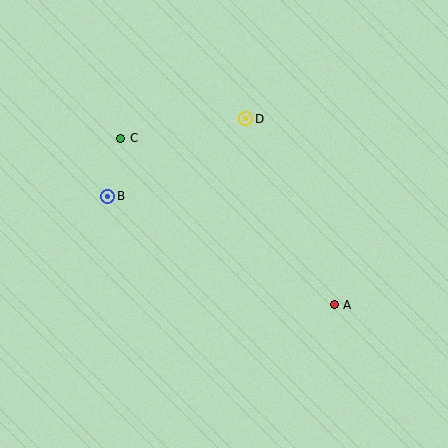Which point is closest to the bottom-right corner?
Point A is closest to the bottom-right corner.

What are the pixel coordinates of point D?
Point D is at (246, 119).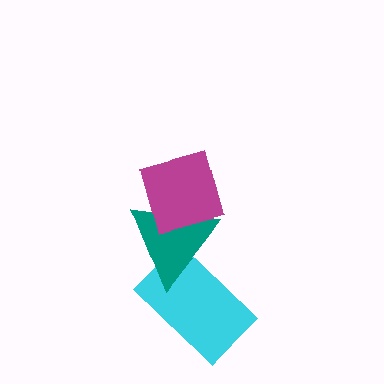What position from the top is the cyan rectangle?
The cyan rectangle is 3rd from the top.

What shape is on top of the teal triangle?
The magenta diamond is on top of the teal triangle.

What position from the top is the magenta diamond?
The magenta diamond is 1st from the top.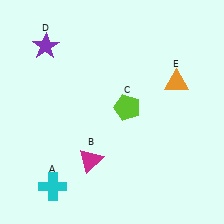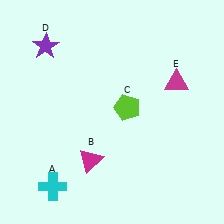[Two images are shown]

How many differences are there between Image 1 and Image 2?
There is 1 difference between the two images.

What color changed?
The triangle (E) changed from orange in Image 1 to magenta in Image 2.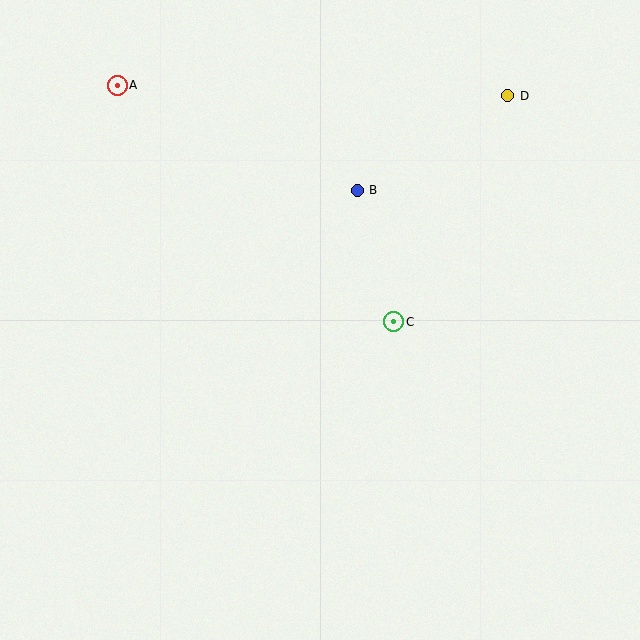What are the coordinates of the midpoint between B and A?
The midpoint between B and A is at (237, 138).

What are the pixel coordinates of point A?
Point A is at (117, 85).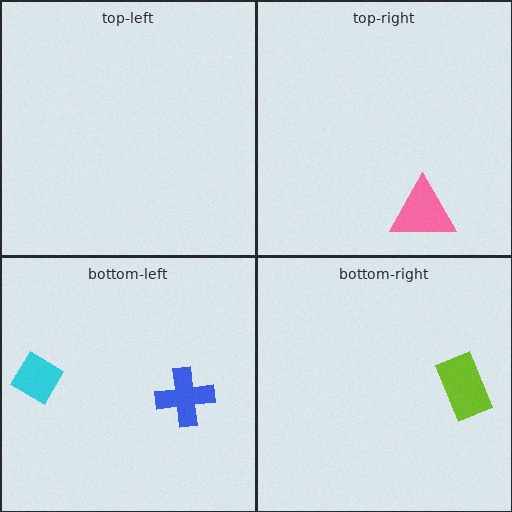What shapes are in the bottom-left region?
The cyan diamond, the blue cross.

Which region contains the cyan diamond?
The bottom-left region.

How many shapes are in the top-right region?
1.